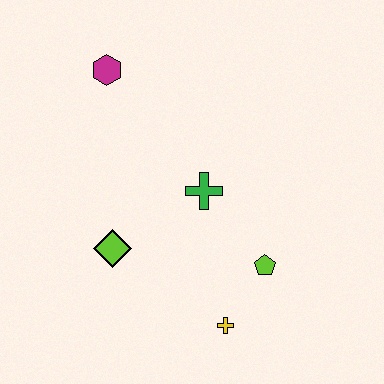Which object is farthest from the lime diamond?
The magenta hexagon is farthest from the lime diamond.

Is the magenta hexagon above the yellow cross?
Yes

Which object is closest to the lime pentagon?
The yellow cross is closest to the lime pentagon.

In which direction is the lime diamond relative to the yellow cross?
The lime diamond is to the left of the yellow cross.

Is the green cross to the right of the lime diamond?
Yes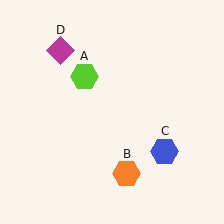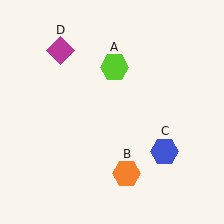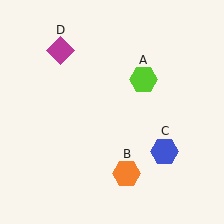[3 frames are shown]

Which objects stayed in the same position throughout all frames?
Orange hexagon (object B) and blue hexagon (object C) and magenta diamond (object D) remained stationary.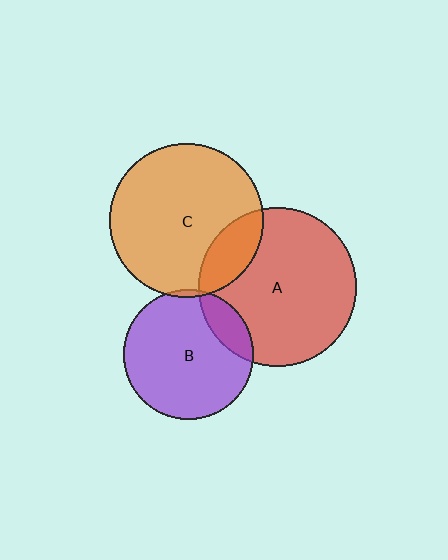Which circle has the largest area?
Circle A (red).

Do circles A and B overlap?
Yes.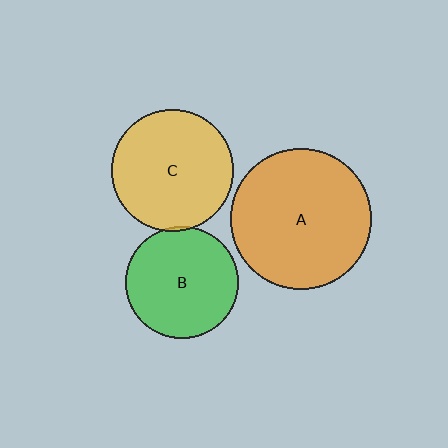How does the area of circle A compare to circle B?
Approximately 1.5 times.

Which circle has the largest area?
Circle A (orange).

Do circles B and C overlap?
Yes.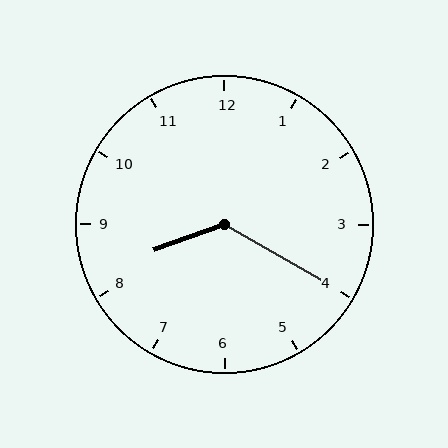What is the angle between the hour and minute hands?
Approximately 130 degrees.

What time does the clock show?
8:20.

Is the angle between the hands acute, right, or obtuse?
It is obtuse.